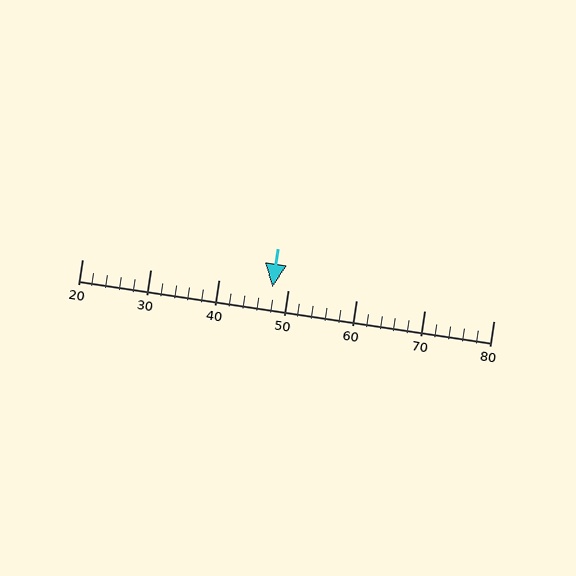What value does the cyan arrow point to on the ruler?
The cyan arrow points to approximately 48.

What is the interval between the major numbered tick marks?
The major tick marks are spaced 10 units apart.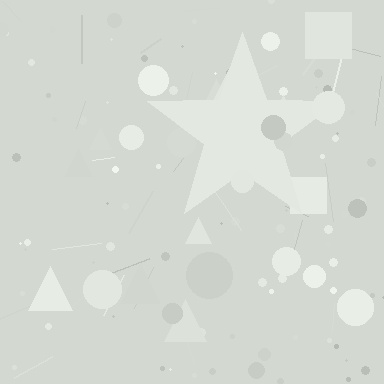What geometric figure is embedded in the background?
A star is embedded in the background.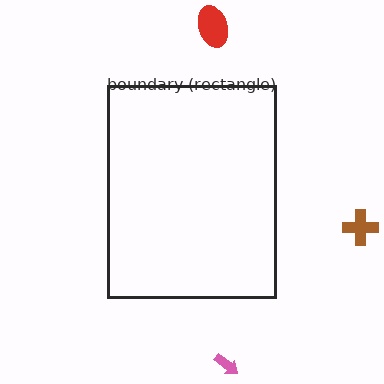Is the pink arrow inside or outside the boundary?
Outside.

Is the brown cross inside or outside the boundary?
Outside.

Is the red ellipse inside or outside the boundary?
Outside.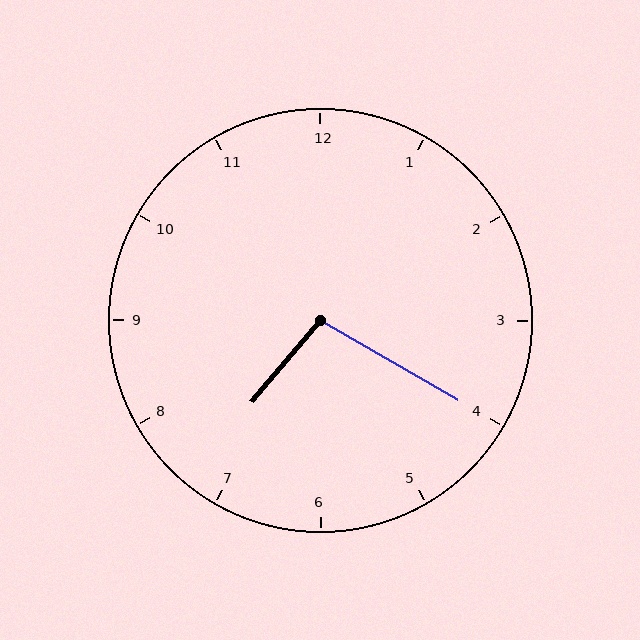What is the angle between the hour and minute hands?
Approximately 100 degrees.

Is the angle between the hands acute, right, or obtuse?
It is obtuse.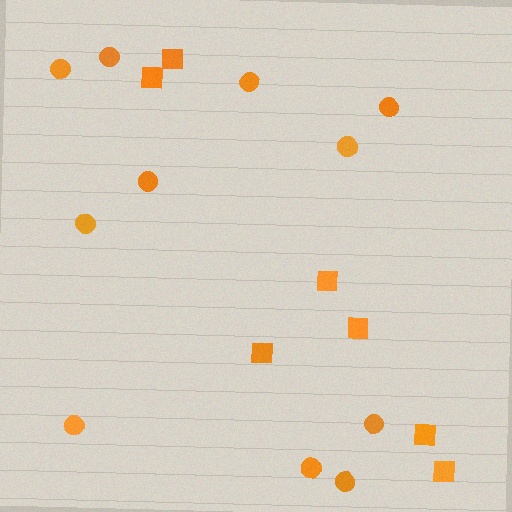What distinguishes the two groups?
There are 2 groups: one group of squares (7) and one group of circles (11).